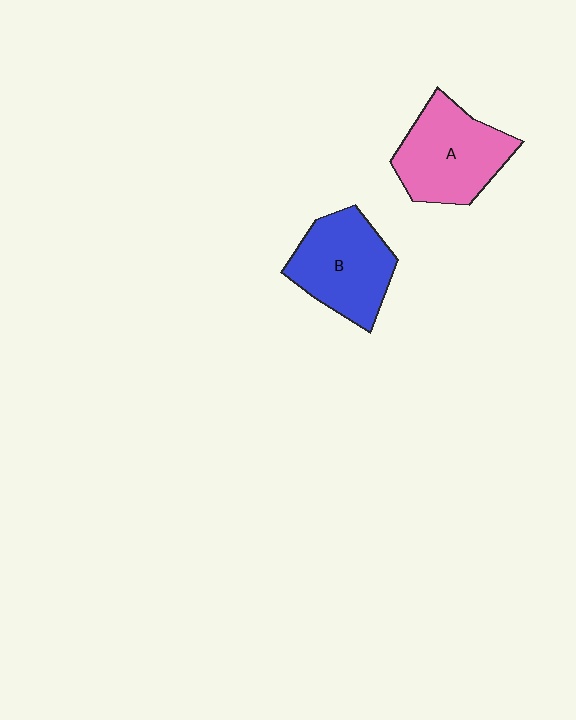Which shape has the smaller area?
Shape B (blue).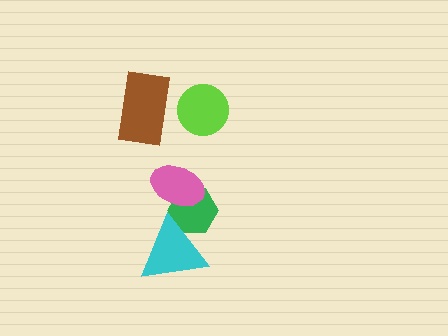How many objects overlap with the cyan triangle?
1 object overlaps with the cyan triangle.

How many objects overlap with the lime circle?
0 objects overlap with the lime circle.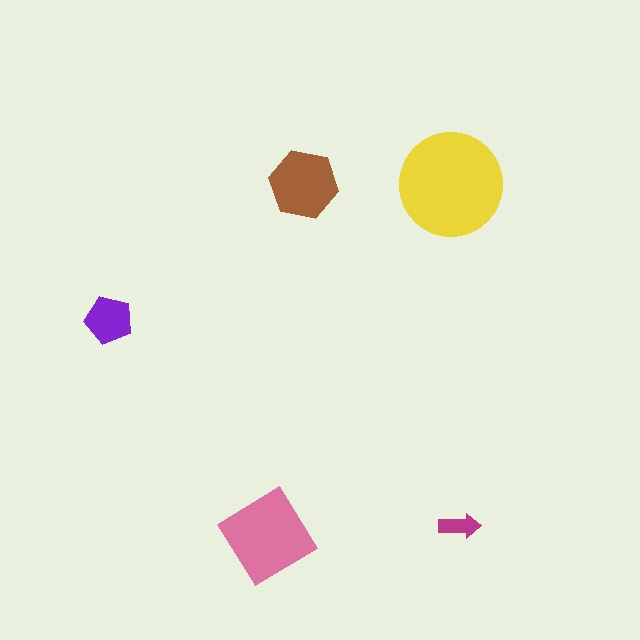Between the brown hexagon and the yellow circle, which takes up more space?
The yellow circle.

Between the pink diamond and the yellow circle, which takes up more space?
The yellow circle.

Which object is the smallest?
The magenta arrow.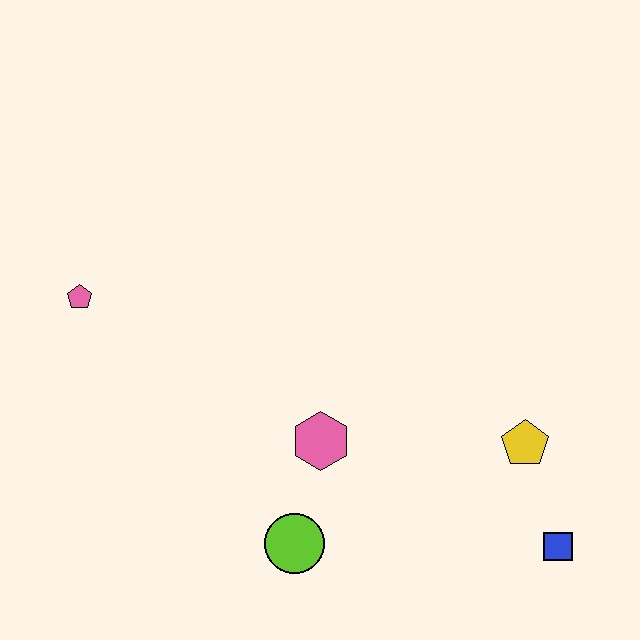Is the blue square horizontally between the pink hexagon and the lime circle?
No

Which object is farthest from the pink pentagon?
The blue square is farthest from the pink pentagon.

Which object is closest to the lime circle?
The pink hexagon is closest to the lime circle.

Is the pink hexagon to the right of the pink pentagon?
Yes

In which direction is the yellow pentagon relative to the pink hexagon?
The yellow pentagon is to the right of the pink hexagon.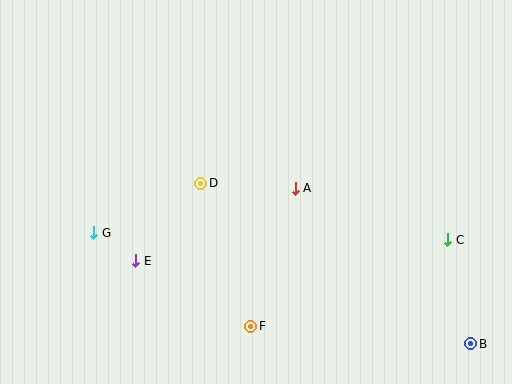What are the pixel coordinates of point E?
Point E is at (136, 261).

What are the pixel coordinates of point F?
Point F is at (251, 326).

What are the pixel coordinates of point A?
Point A is at (295, 189).